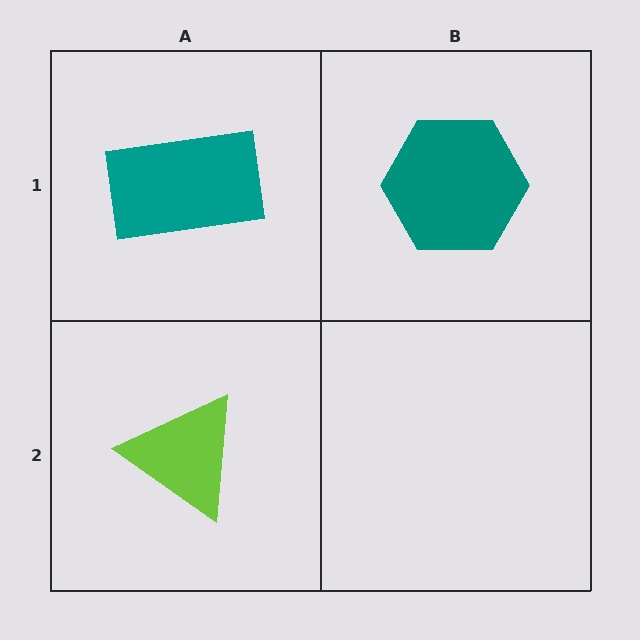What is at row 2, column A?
A lime triangle.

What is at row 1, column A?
A teal rectangle.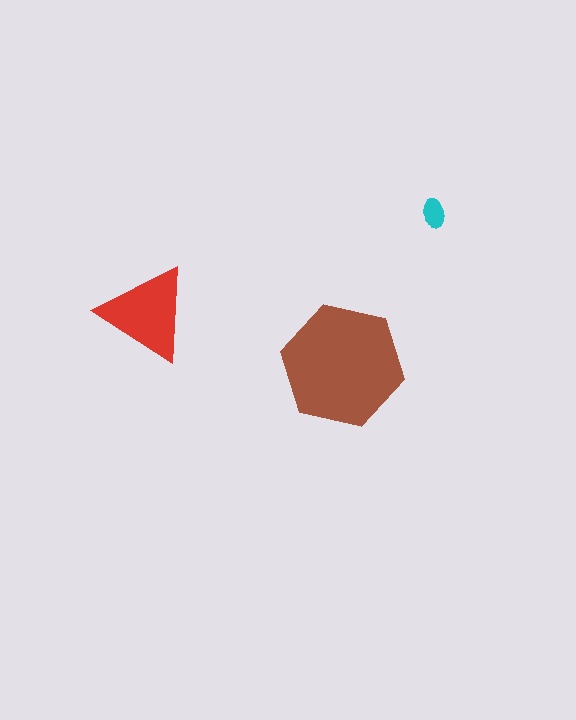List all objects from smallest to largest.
The cyan ellipse, the red triangle, the brown hexagon.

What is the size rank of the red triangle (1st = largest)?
2nd.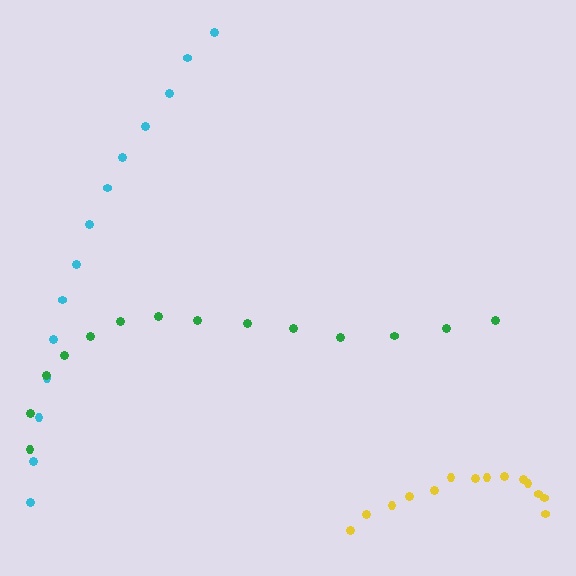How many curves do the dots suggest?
There are 3 distinct paths.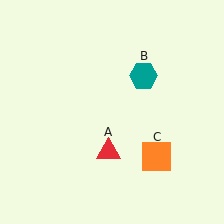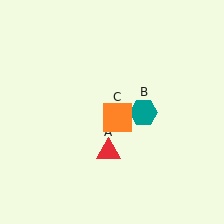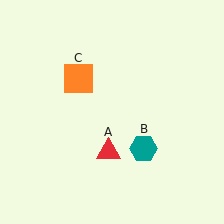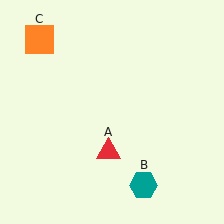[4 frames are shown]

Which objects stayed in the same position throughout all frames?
Red triangle (object A) remained stationary.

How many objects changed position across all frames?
2 objects changed position: teal hexagon (object B), orange square (object C).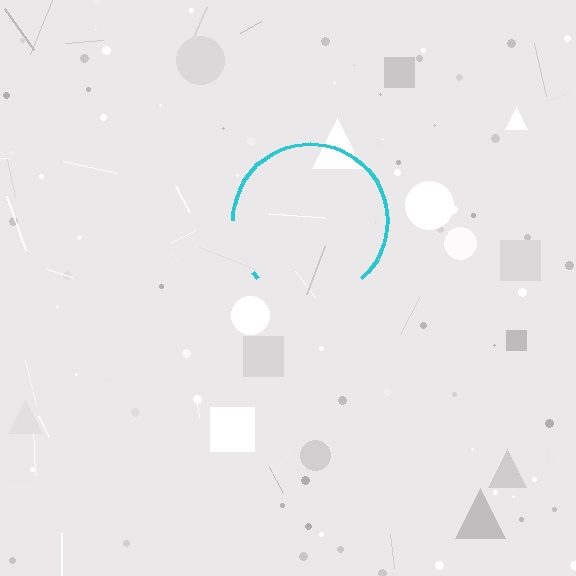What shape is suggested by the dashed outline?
The dashed outline suggests a circle.